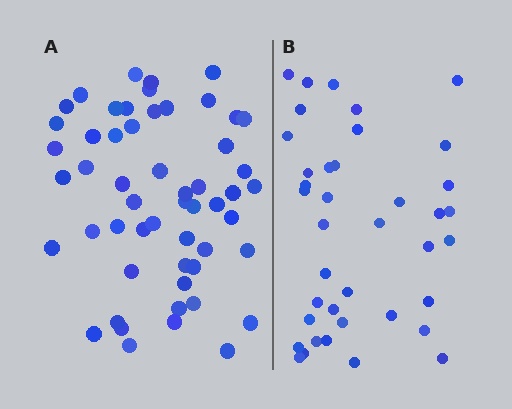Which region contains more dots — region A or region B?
Region A (the left region) has more dots.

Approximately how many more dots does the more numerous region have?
Region A has approximately 15 more dots than region B.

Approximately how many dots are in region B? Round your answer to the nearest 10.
About 40 dots. (The exact count is 39, which rounds to 40.)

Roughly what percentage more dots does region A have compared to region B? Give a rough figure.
About 40% more.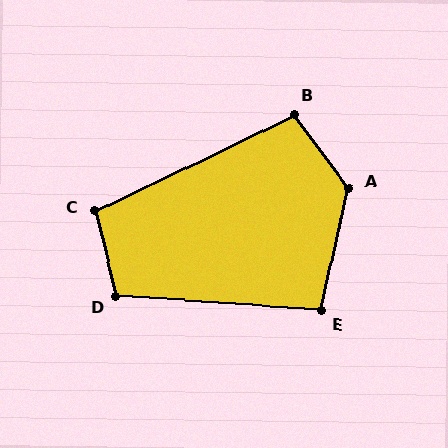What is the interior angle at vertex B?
Approximately 101 degrees (obtuse).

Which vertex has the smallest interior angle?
E, at approximately 99 degrees.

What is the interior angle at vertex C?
Approximately 102 degrees (obtuse).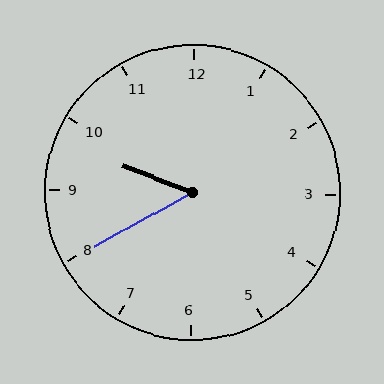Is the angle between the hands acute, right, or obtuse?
It is acute.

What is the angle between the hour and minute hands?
Approximately 50 degrees.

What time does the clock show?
9:40.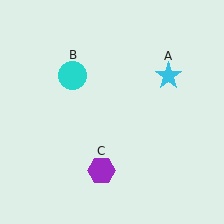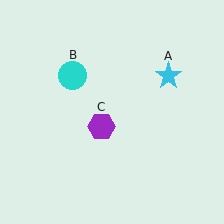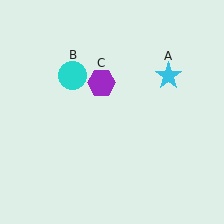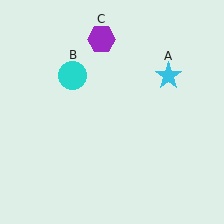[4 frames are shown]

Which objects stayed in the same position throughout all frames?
Cyan star (object A) and cyan circle (object B) remained stationary.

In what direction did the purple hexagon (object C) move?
The purple hexagon (object C) moved up.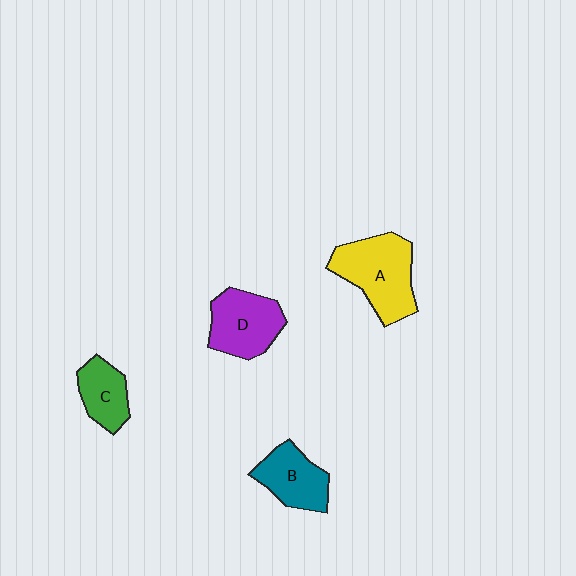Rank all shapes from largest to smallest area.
From largest to smallest: A (yellow), D (purple), B (teal), C (green).